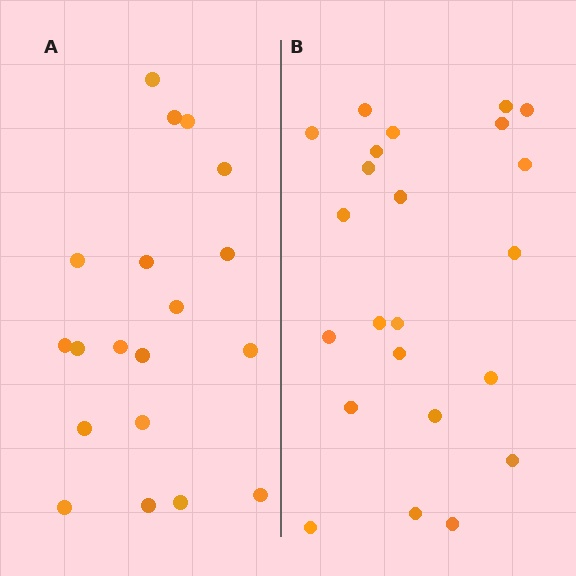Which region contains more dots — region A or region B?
Region B (the right region) has more dots.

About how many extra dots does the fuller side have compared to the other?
Region B has about 4 more dots than region A.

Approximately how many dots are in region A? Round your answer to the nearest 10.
About 20 dots. (The exact count is 19, which rounds to 20.)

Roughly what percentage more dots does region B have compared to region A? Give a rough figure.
About 20% more.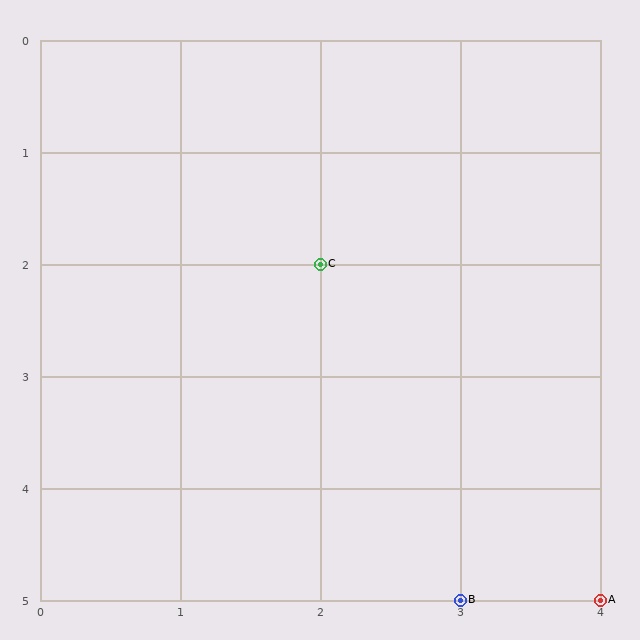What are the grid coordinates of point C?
Point C is at grid coordinates (2, 2).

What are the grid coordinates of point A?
Point A is at grid coordinates (4, 5).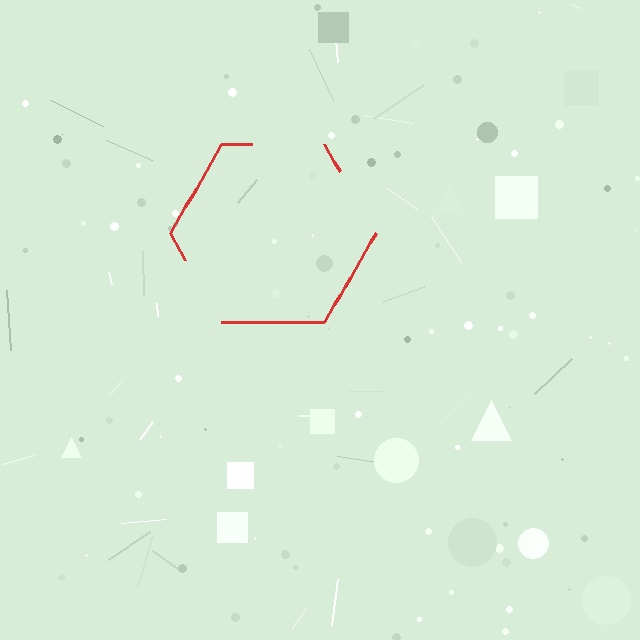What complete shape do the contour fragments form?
The contour fragments form a hexagon.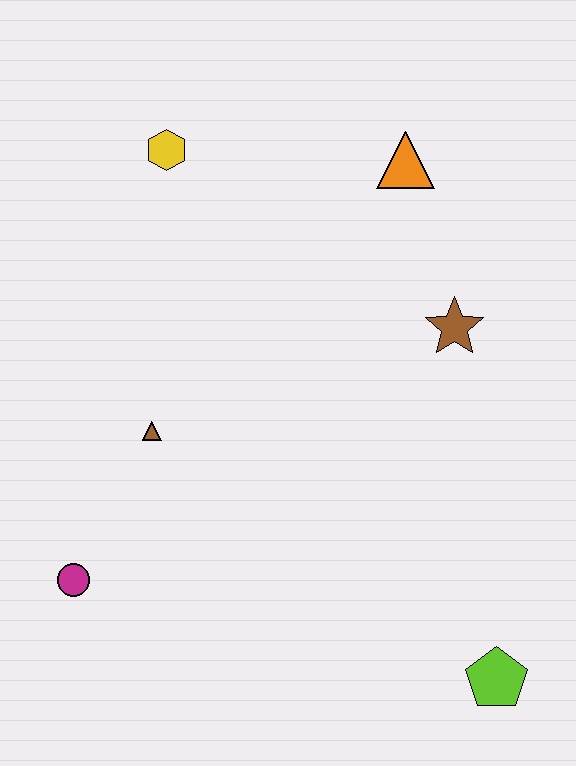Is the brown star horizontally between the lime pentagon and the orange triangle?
Yes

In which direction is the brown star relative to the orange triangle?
The brown star is below the orange triangle.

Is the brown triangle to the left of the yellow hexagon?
Yes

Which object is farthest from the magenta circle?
The orange triangle is farthest from the magenta circle.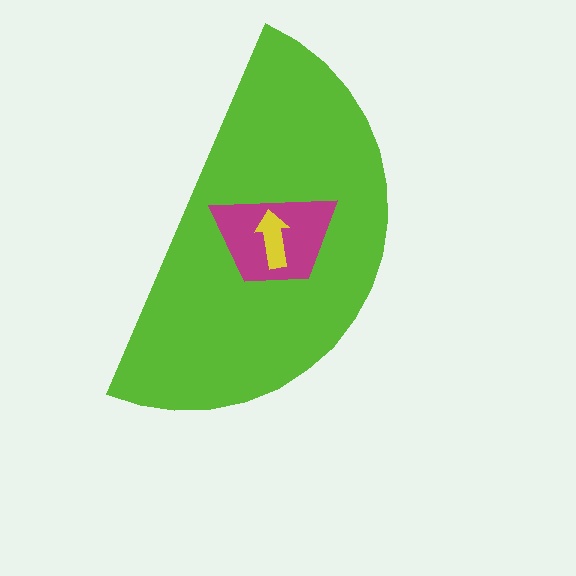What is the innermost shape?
The yellow arrow.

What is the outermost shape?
The lime semicircle.